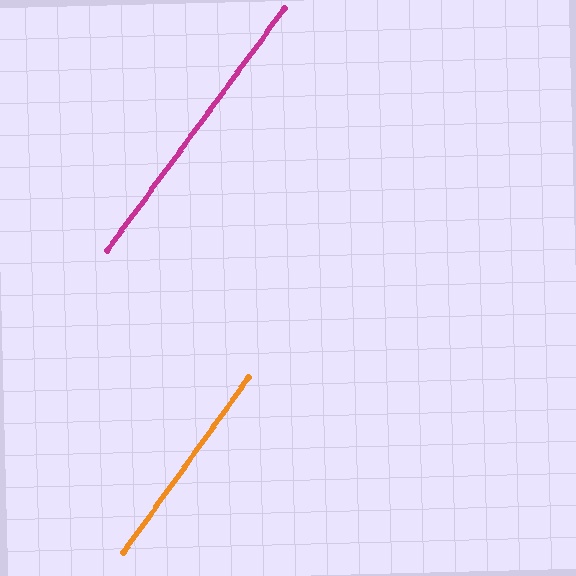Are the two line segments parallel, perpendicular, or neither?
Parallel — their directions differ by only 0.9°.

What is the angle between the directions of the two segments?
Approximately 1 degree.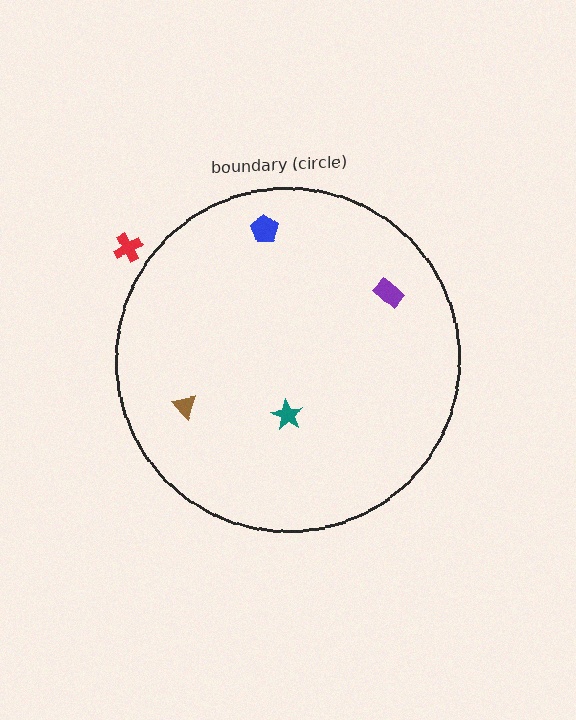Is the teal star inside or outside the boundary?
Inside.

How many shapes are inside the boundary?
4 inside, 1 outside.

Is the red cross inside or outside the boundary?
Outside.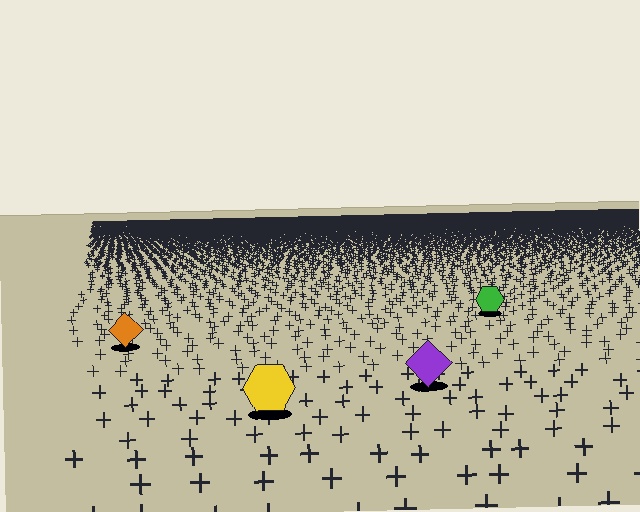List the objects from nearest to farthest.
From nearest to farthest: the yellow hexagon, the purple diamond, the orange diamond, the green hexagon.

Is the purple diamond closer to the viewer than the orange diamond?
Yes. The purple diamond is closer — you can tell from the texture gradient: the ground texture is coarser near it.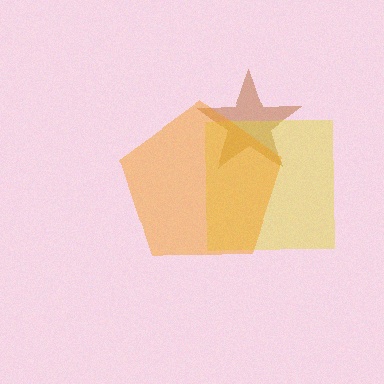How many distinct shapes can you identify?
There are 3 distinct shapes: a brown star, a yellow square, an orange pentagon.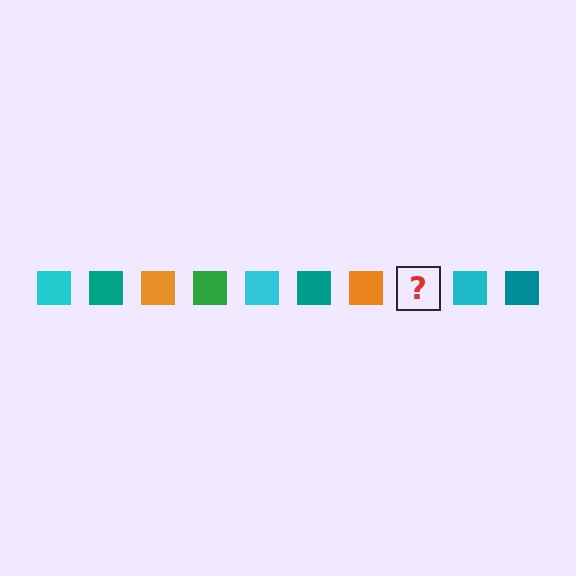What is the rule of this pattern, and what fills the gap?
The rule is that the pattern cycles through cyan, teal, orange, green squares. The gap should be filled with a green square.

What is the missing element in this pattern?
The missing element is a green square.